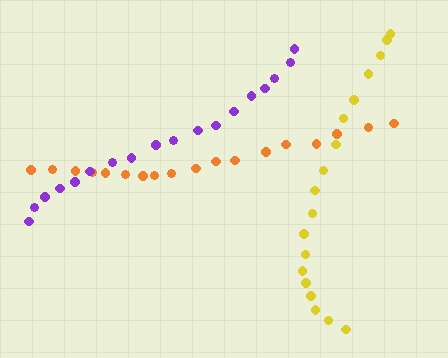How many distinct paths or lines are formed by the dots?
There are 3 distinct paths.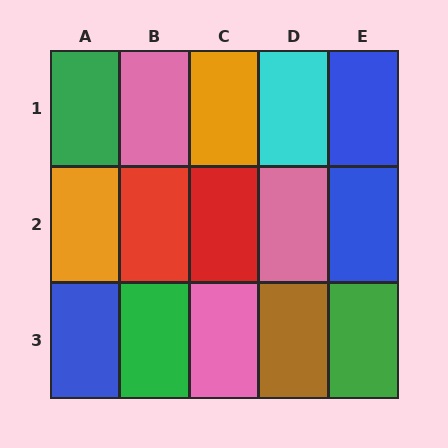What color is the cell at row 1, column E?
Blue.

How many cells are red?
2 cells are red.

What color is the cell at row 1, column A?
Green.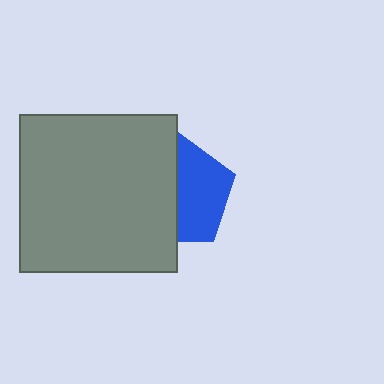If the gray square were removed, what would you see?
You would see the complete blue pentagon.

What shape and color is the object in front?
The object in front is a gray square.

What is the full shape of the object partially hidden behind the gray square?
The partially hidden object is a blue pentagon.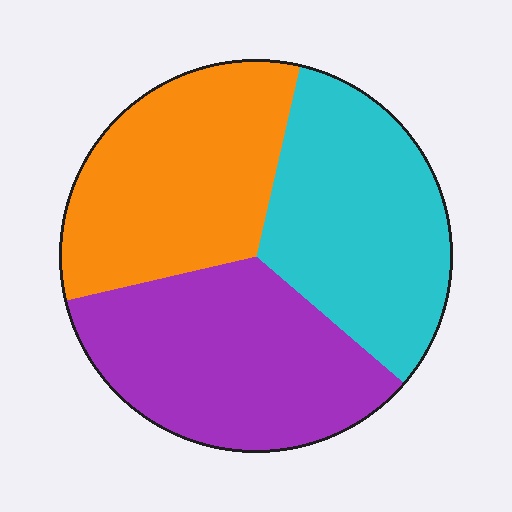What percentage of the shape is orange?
Orange covers 32% of the shape.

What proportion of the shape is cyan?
Cyan takes up about one third (1/3) of the shape.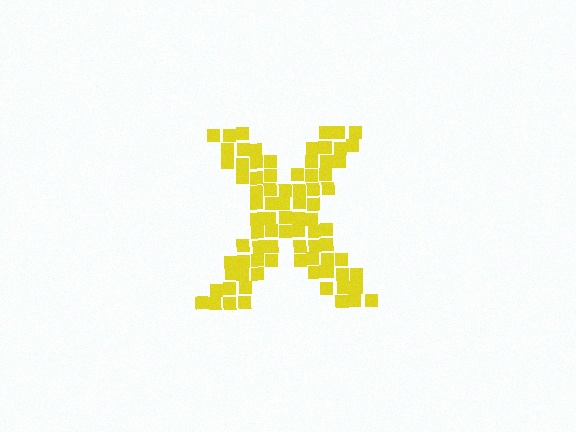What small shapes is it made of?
It is made of small squares.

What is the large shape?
The large shape is the letter X.